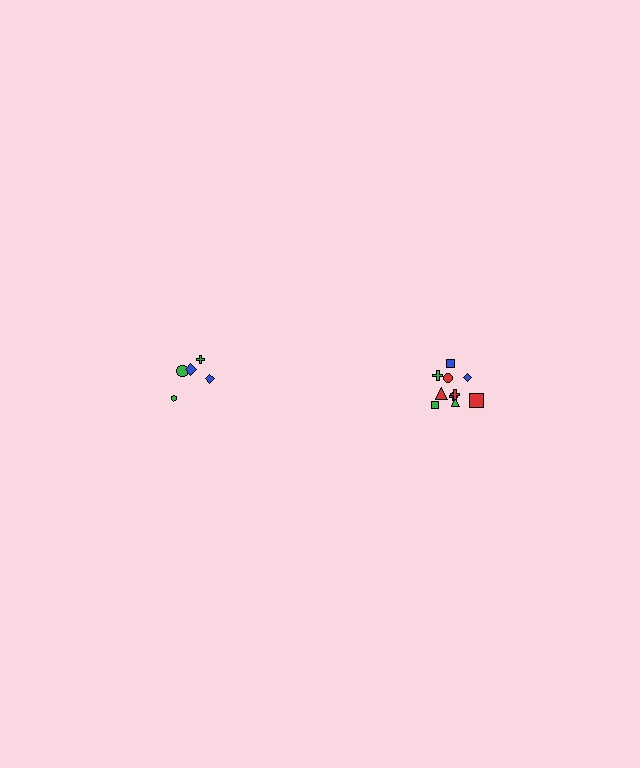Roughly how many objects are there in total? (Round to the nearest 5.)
Roughly 15 objects in total.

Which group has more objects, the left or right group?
The right group.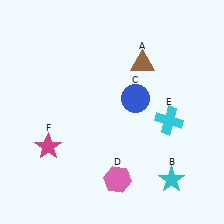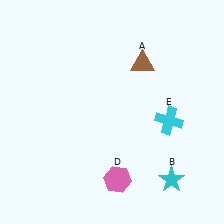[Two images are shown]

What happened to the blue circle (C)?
The blue circle (C) was removed in Image 2. It was in the top-right area of Image 1.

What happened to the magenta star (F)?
The magenta star (F) was removed in Image 2. It was in the bottom-left area of Image 1.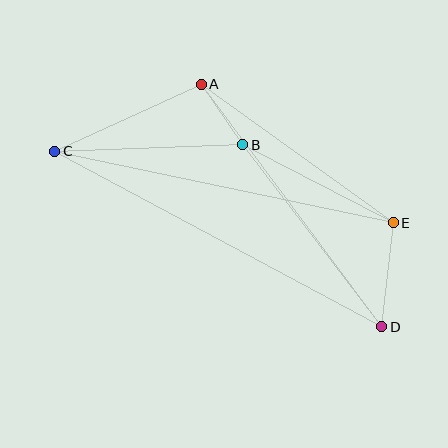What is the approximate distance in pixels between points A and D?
The distance between A and D is approximately 302 pixels.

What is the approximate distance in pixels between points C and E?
The distance between C and E is approximately 346 pixels.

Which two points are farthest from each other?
Points C and D are farthest from each other.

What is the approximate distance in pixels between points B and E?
The distance between B and E is approximately 169 pixels.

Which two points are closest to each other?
Points A and B are closest to each other.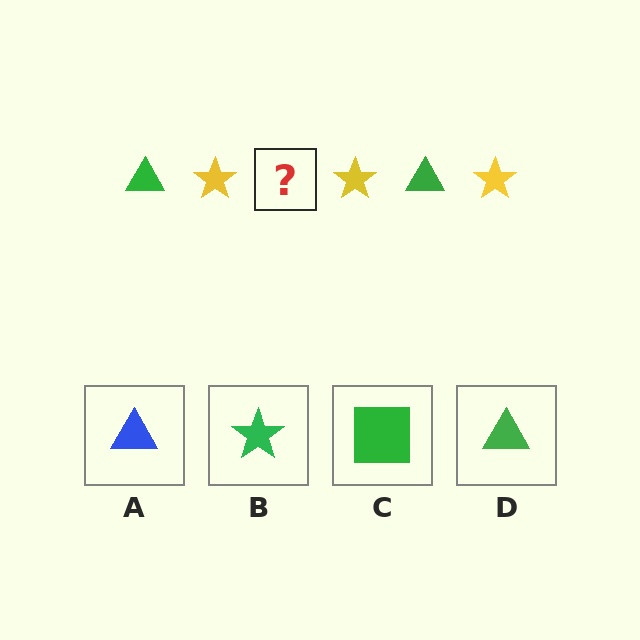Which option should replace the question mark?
Option D.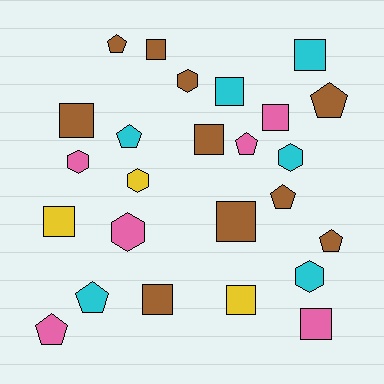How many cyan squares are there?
There are 2 cyan squares.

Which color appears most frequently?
Brown, with 10 objects.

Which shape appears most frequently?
Square, with 11 objects.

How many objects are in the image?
There are 25 objects.